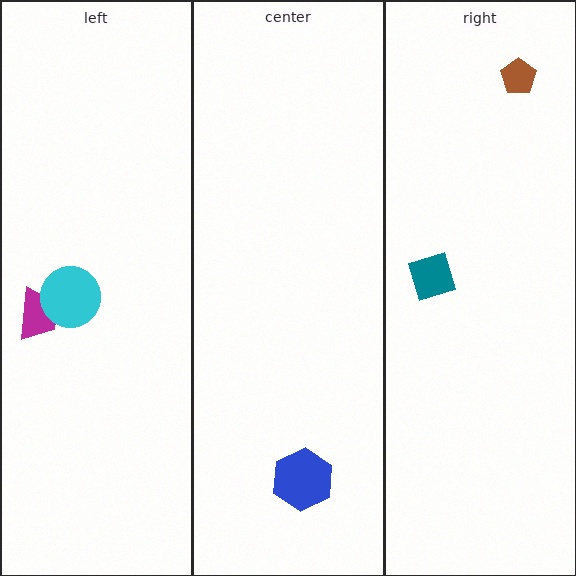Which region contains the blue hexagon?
The center region.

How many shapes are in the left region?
2.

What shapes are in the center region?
The blue hexagon.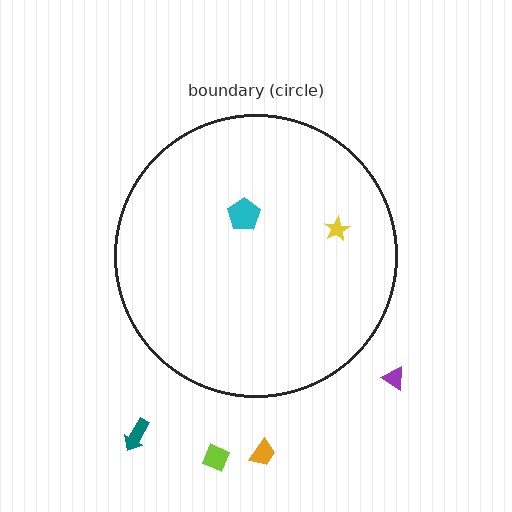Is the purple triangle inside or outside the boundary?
Outside.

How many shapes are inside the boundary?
2 inside, 4 outside.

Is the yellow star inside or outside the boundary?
Inside.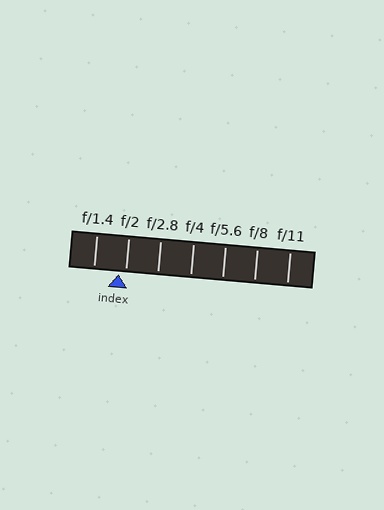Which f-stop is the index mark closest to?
The index mark is closest to f/2.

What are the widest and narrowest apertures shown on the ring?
The widest aperture shown is f/1.4 and the narrowest is f/11.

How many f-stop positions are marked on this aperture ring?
There are 7 f-stop positions marked.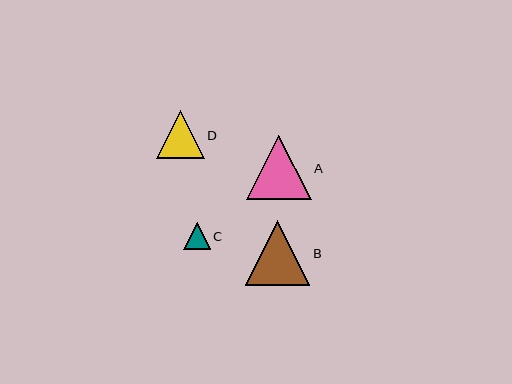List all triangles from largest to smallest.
From largest to smallest: B, A, D, C.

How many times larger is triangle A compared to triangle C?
Triangle A is approximately 2.4 times the size of triangle C.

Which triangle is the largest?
Triangle B is the largest with a size of approximately 65 pixels.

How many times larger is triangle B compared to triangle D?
Triangle B is approximately 1.3 times the size of triangle D.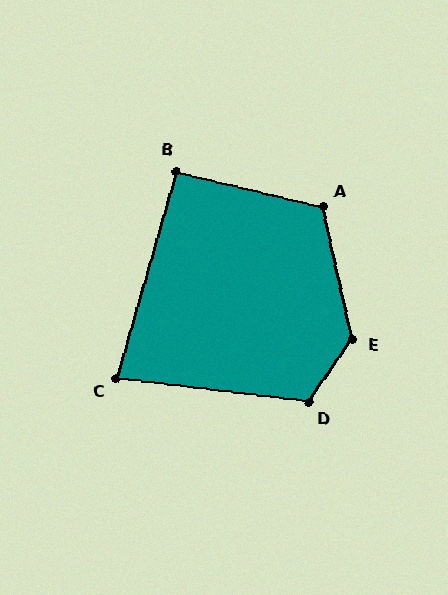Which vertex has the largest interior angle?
E, at approximately 133 degrees.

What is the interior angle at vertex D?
Approximately 117 degrees (obtuse).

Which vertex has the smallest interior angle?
C, at approximately 81 degrees.